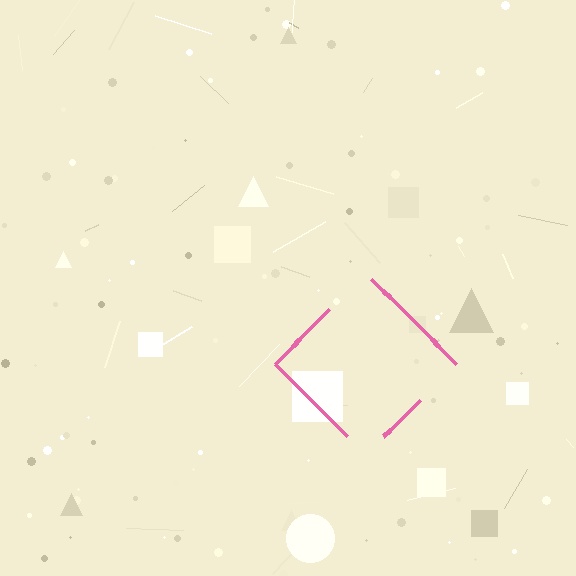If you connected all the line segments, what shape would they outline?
They would outline a diamond.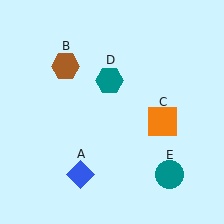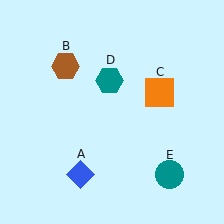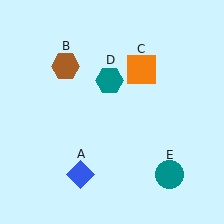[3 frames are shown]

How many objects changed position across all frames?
1 object changed position: orange square (object C).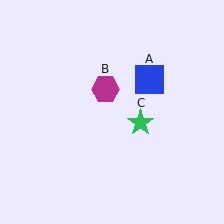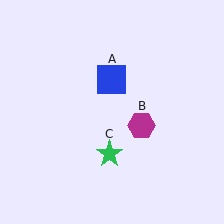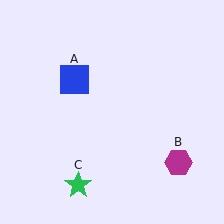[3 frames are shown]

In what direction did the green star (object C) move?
The green star (object C) moved down and to the left.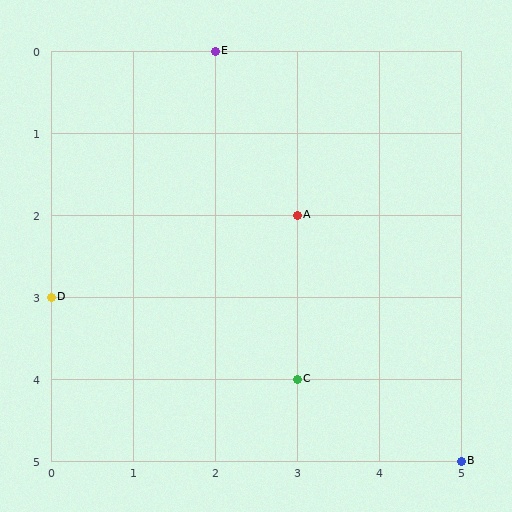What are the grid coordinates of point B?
Point B is at grid coordinates (5, 5).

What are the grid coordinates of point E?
Point E is at grid coordinates (2, 0).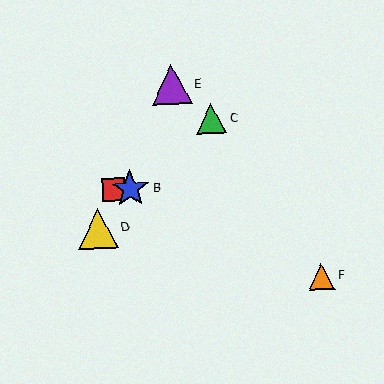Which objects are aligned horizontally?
Objects A, B are aligned horizontally.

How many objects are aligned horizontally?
2 objects (A, B) are aligned horizontally.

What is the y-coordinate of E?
Object E is at y≈84.